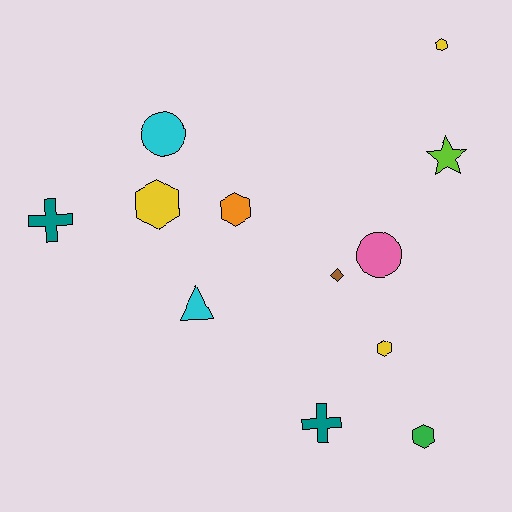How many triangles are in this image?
There is 1 triangle.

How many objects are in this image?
There are 12 objects.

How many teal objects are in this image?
There are 2 teal objects.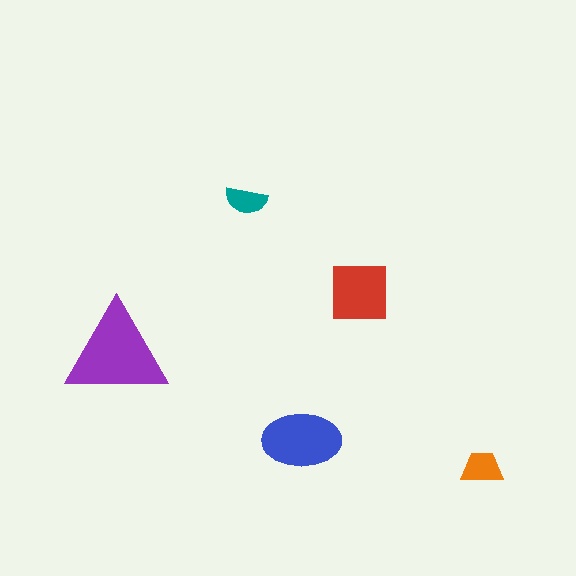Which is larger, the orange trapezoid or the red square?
The red square.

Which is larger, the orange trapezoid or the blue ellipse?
The blue ellipse.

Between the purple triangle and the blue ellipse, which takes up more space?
The purple triangle.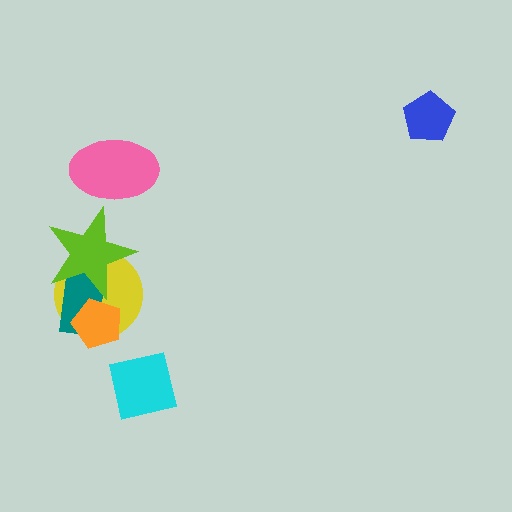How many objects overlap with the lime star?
2 objects overlap with the lime star.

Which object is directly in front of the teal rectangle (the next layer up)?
The lime star is directly in front of the teal rectangle.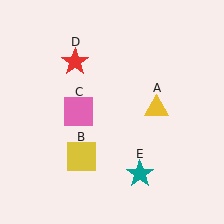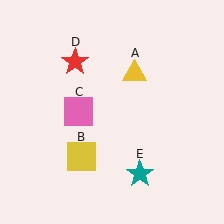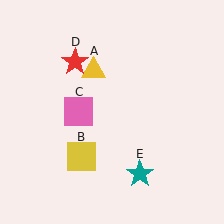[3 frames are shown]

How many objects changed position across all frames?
1 object changed position: yellow triangle (object A).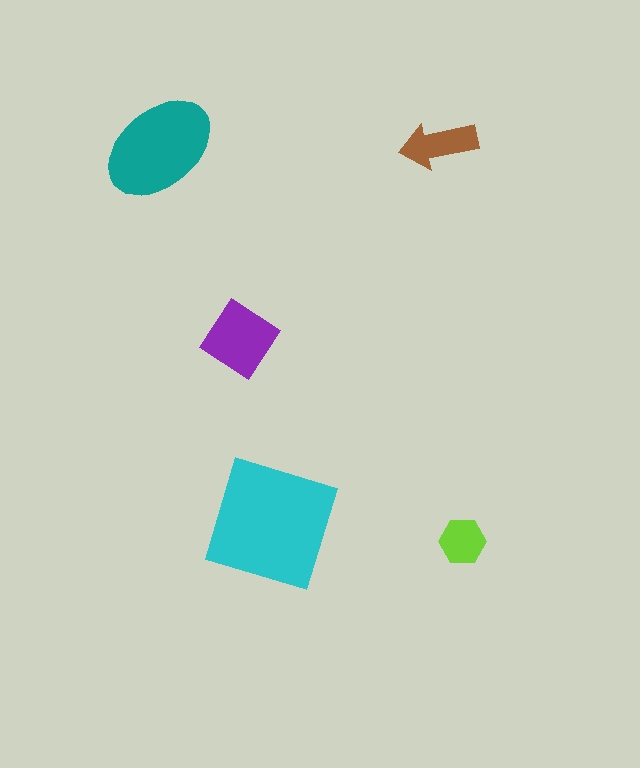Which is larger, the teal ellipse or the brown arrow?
The teal ellipse.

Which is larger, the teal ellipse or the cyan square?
The cyan square.